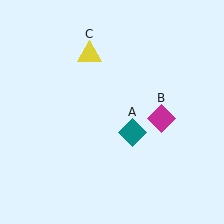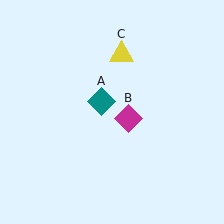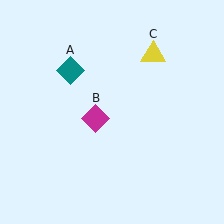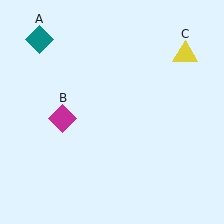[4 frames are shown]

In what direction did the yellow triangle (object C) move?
The yellow triangle (object C) moved right.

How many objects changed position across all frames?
3 objects changed position: teal diamond (object A), magenta diamond (object B), yellow triangle (object C).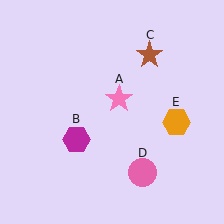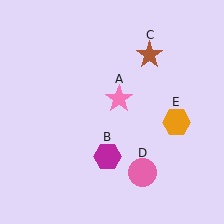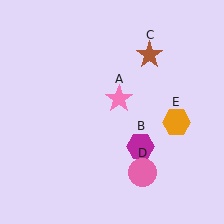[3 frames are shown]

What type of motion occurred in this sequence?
The magenta hexagon (object B) rotated counterclockwise around the center of the scene.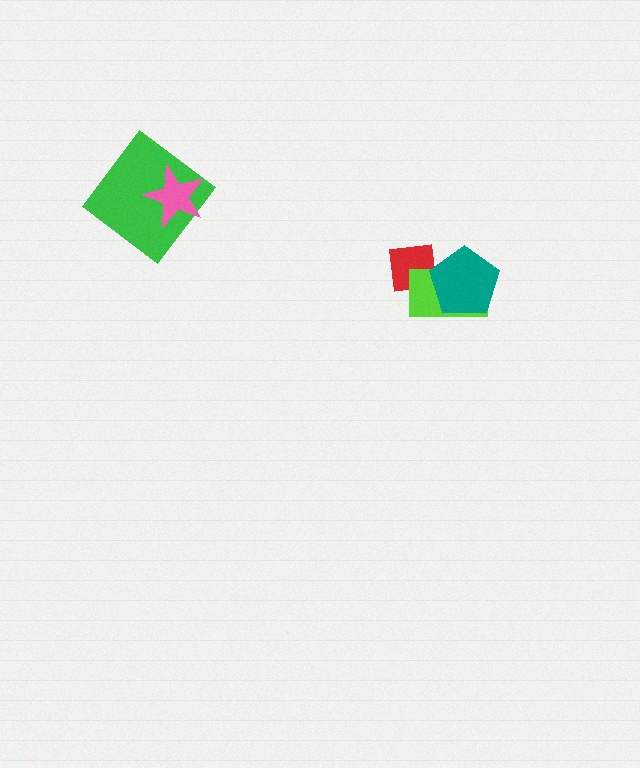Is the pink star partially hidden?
No, no other shape covers it.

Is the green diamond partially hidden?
Yes, it is partially covered by another shape.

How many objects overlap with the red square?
2 objects overlap with the red square.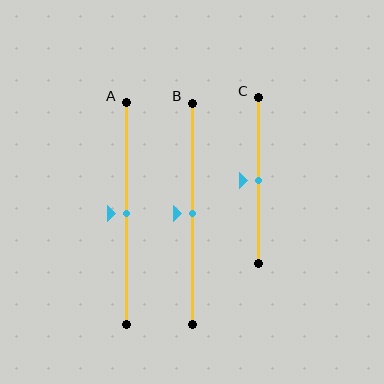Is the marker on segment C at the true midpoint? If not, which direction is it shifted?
Yes, the marker on segment C is at the true midpoint.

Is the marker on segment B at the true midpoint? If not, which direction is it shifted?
Yes, the marker on segment B is at the true midpoint.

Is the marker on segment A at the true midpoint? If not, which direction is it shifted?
Yes, the marker on segment A is at the true midpoint.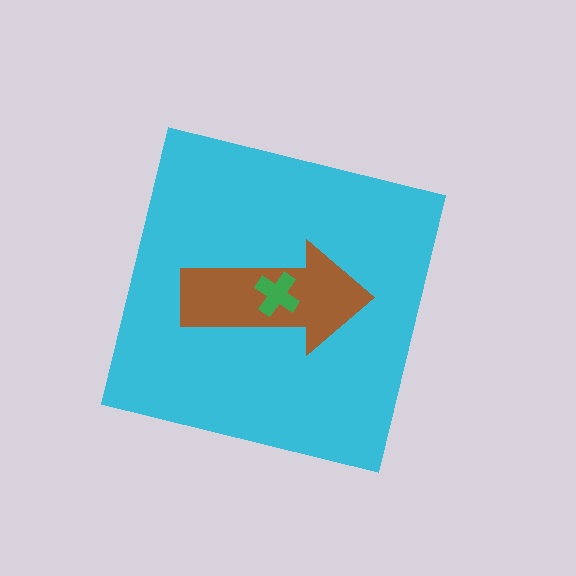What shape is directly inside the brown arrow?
The green cross.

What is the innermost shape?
The green cross.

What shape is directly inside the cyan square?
The brown arrow.